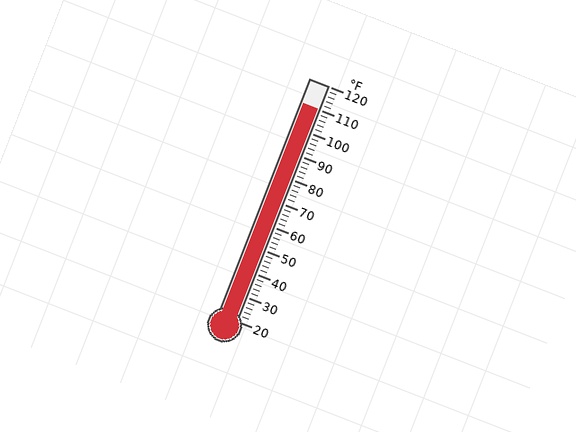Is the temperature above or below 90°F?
The temperature is above 90°F.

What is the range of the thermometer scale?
The thermometer scale ranges from 20°F to 120°F.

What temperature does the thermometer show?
The thermometer shows approximately 110°F.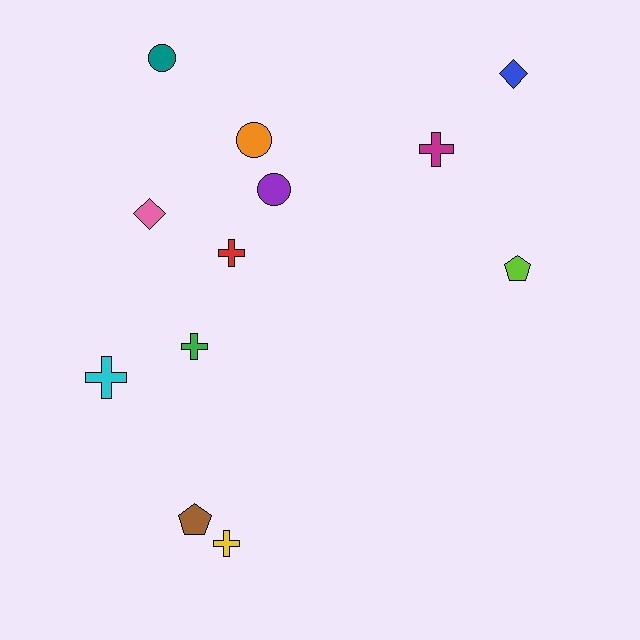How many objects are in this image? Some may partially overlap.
There are 12 objects.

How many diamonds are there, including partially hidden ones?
There are 2 diamonds.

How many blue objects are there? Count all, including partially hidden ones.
There is 1 blue object.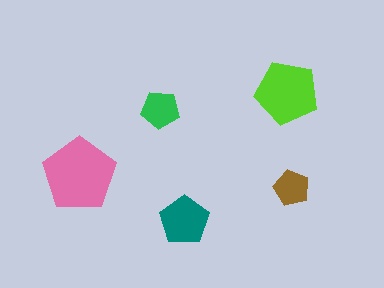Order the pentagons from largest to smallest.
the pink one, the lime one, the teal one, the green one, the brown one.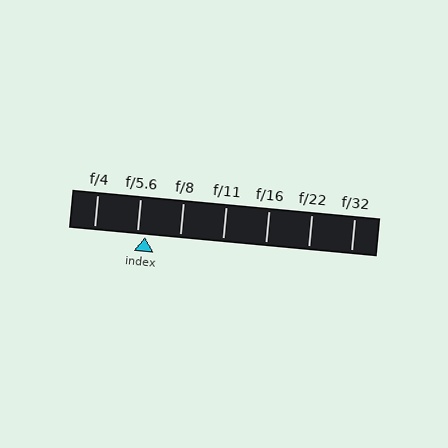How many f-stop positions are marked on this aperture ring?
There are 7 f-stop positions marked.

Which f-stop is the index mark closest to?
The index mark is closest to f/5.6.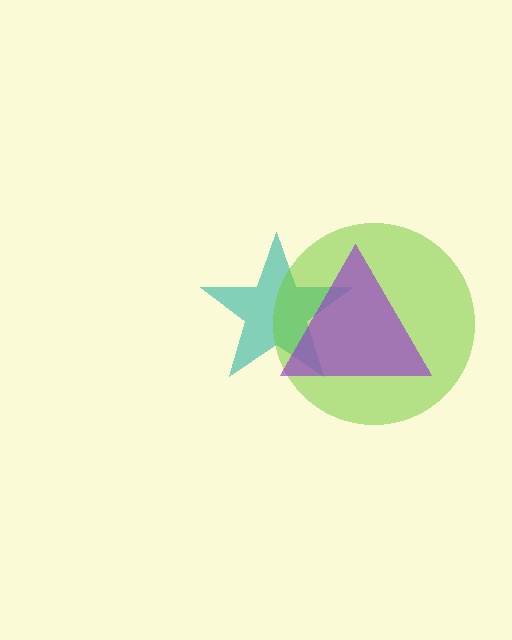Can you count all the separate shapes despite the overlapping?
Yes, there are 3 separate shapes.